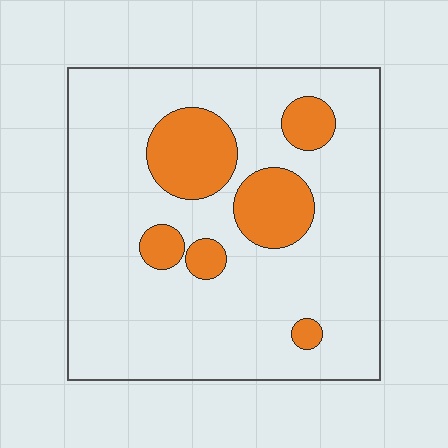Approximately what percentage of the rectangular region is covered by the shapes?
Approximately 20%.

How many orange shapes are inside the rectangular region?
6.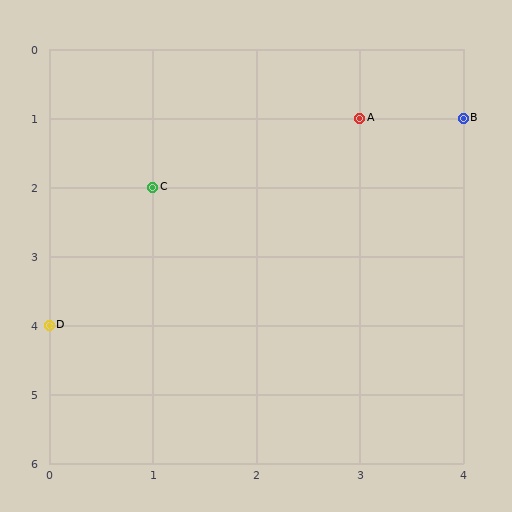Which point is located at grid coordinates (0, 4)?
Point D is at (0, 4).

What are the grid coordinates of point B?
Point B is at grid coordinates (4, 1).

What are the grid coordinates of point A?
Point A is at grid coordinates (3, 1).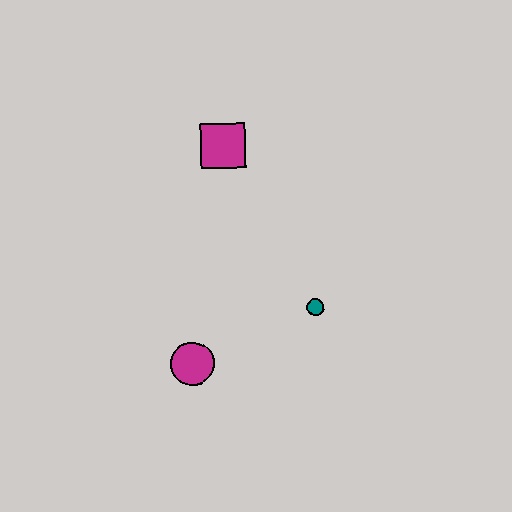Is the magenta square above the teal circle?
Yes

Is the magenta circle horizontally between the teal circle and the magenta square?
No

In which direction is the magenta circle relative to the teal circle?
The magenta circle is to the left of the teal circle.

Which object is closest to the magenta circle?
The teal circle is closest to the magenta circle.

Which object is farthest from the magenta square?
The magenta circle is farthest from the magenta square.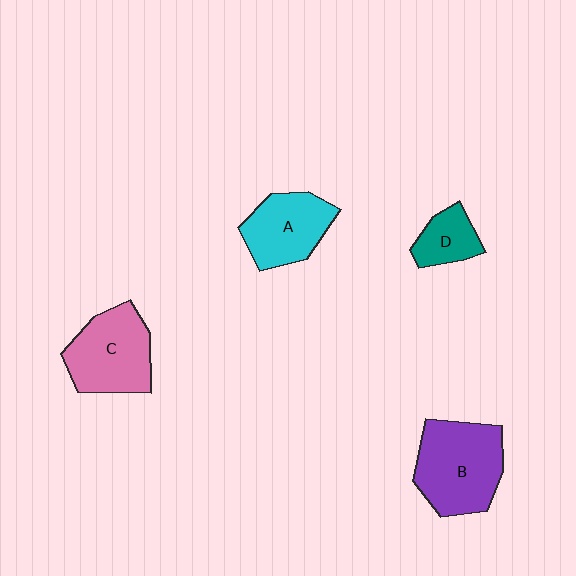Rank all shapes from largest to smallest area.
From largest to smallest: B (purple), C (pink), A (cyan), D (teal).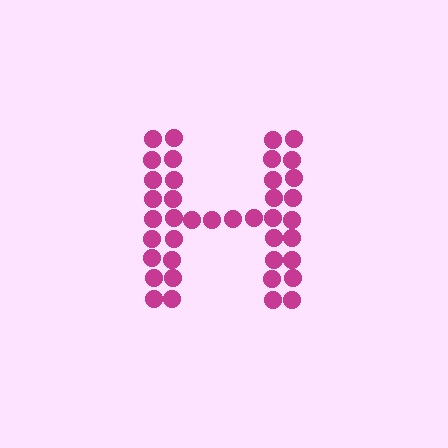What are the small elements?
The small elements are circles.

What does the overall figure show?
The overall figure shows the letter H.